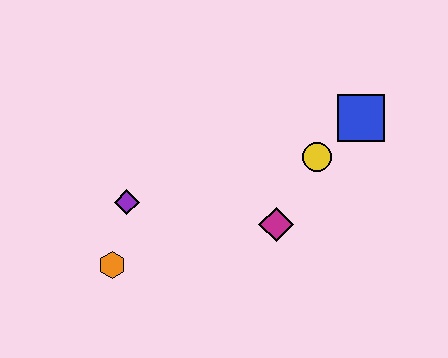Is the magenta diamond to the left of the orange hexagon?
No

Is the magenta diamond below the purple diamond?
Yes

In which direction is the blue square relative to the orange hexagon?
The blue square is to the right of the orange hexagon.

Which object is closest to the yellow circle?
The blue square is closest to the yellow circle.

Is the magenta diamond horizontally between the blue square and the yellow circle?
No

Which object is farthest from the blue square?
The orange hexagon is farthest from the blue square.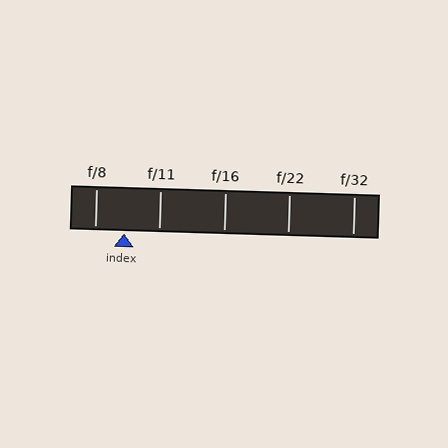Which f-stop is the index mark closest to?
The index mark is closest to f/8.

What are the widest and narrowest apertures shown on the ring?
The widest aperture shown is f/8 and the narrowest is f/32.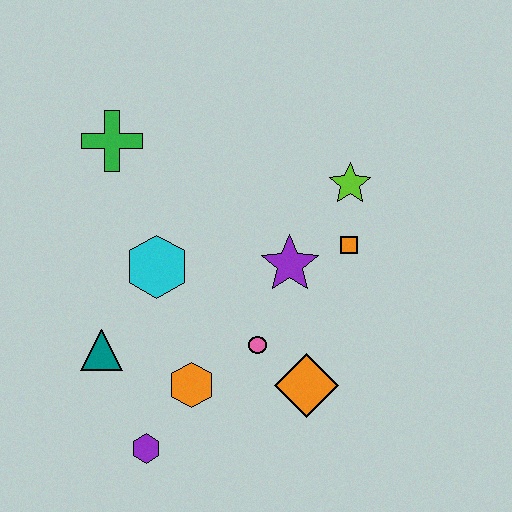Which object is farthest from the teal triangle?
The lime star is farthest from the teal triangle.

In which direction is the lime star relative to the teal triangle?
The lime star is to the right of the teal triangle.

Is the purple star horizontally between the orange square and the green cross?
Yes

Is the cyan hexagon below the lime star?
Yes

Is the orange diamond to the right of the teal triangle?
Yes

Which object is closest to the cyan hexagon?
The teal triangle is closest to the cyan hexagon.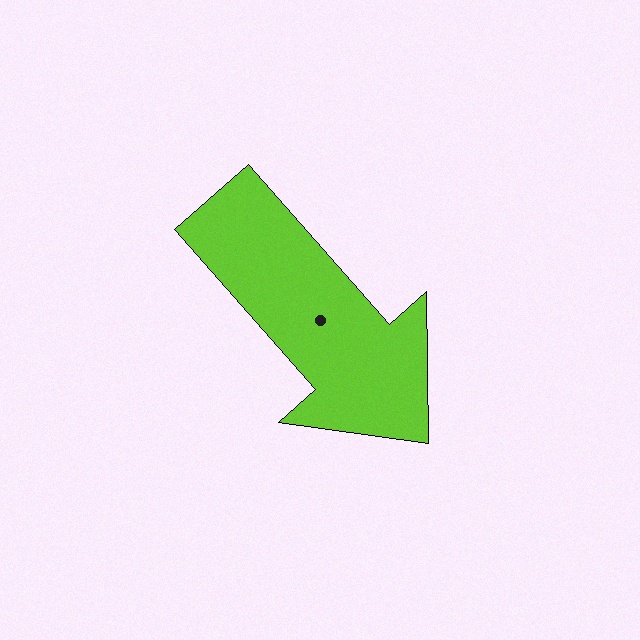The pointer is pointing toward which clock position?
Roughly 5 o'clock.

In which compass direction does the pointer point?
Southeast.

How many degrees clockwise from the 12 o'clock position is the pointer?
Approximately 139 degrees.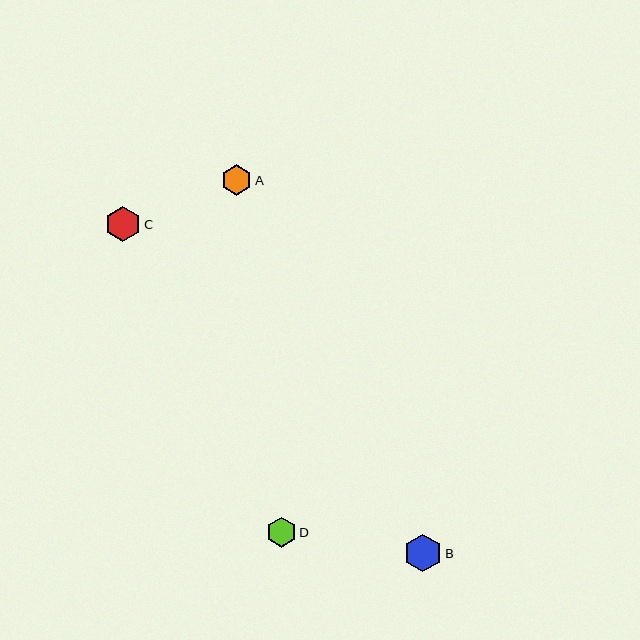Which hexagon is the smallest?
Hexagon D is the smallest with a size of approximately 29 pixels.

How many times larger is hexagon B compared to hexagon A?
Hexagon B is approximately 1.2 times the size of hexagon A.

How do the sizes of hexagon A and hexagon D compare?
Hexagon A and hexagon D are approximately the same size.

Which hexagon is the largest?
Hexagon B is the largest with a size of approximately 37 pixels.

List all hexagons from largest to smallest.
From largest to smallest: B, C, A, D.